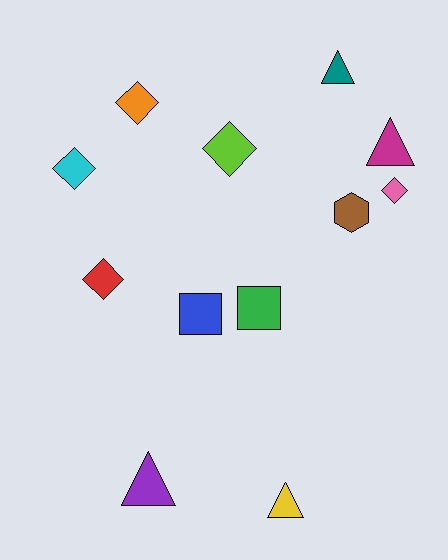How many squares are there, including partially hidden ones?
There are 2 squares.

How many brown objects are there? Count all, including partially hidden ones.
There is 1 brown object.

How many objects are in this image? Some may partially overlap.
There are 12 objects.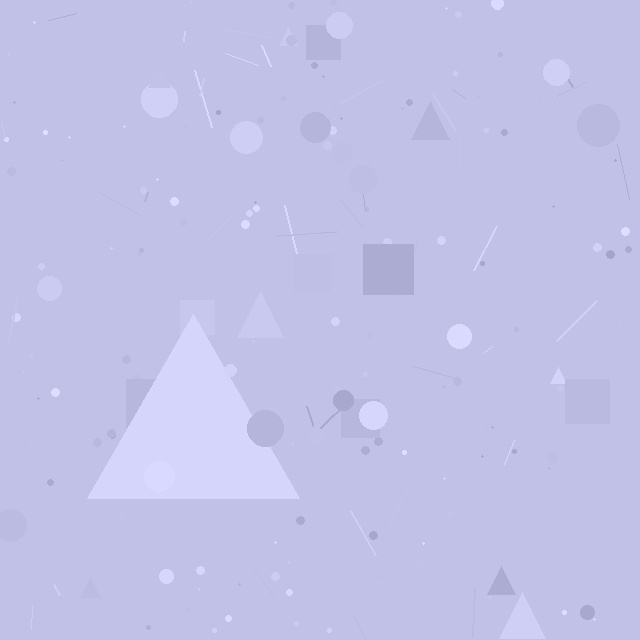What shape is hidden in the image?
A triangle is hidden in the image.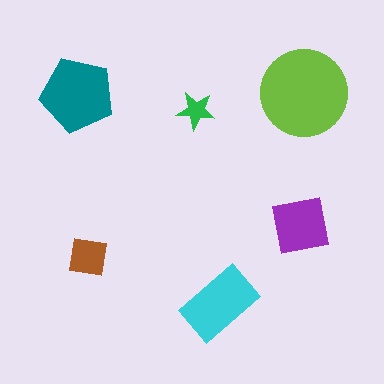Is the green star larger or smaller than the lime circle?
Smaller.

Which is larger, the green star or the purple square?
The purple square.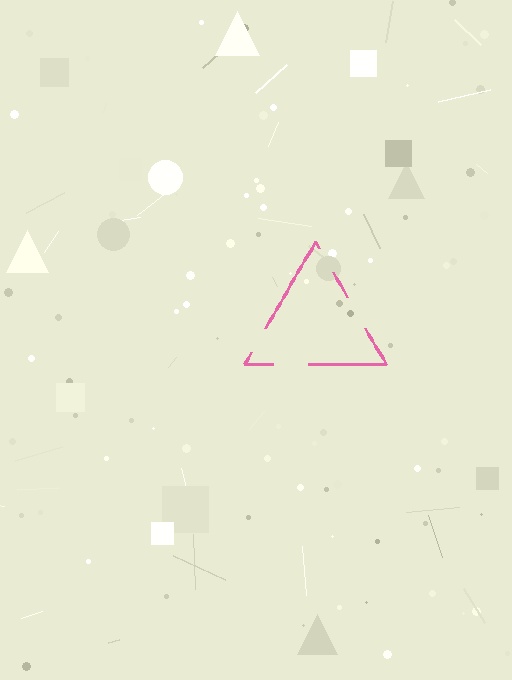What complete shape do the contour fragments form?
The contour fragments form a triangle.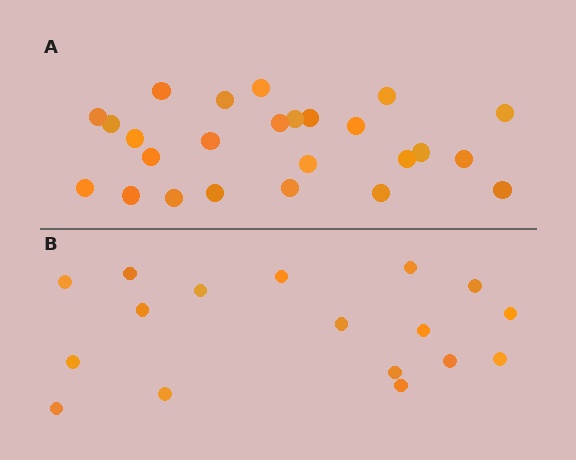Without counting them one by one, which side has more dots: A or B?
Region A (the top region) has more dots.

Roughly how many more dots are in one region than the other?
Region A has roughly 8 or so more dots than region B.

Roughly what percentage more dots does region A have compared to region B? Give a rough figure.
About 45% more.